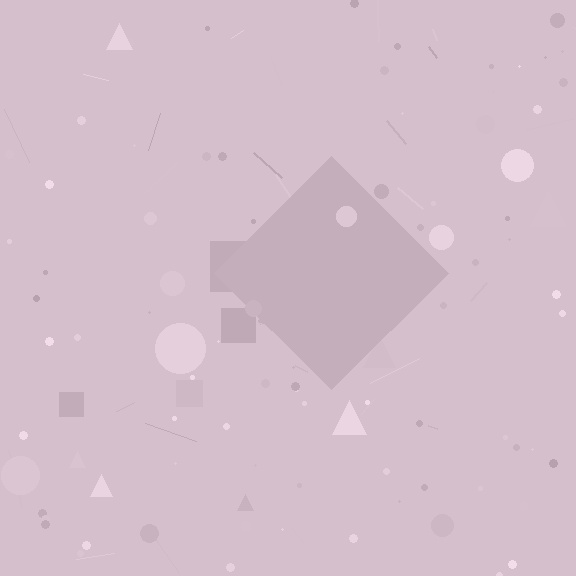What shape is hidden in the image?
A diamond is hidden in the image.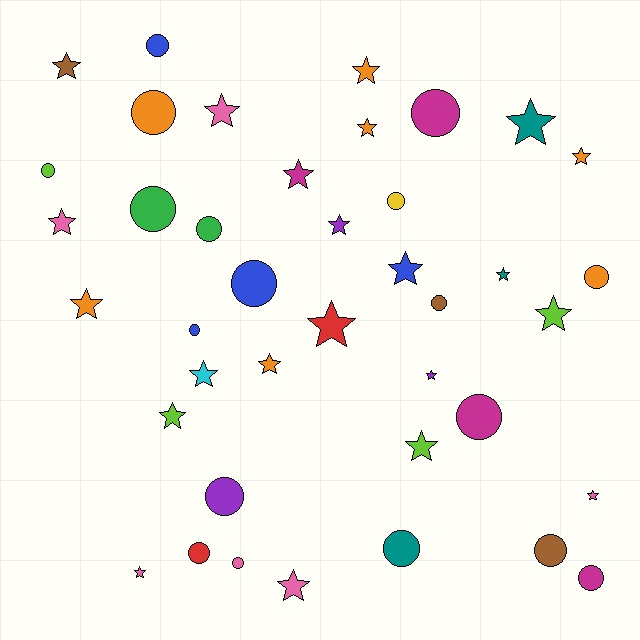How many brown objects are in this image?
There are 3 brown objects.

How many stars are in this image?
There are 22 stars.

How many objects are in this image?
There are 40 objects.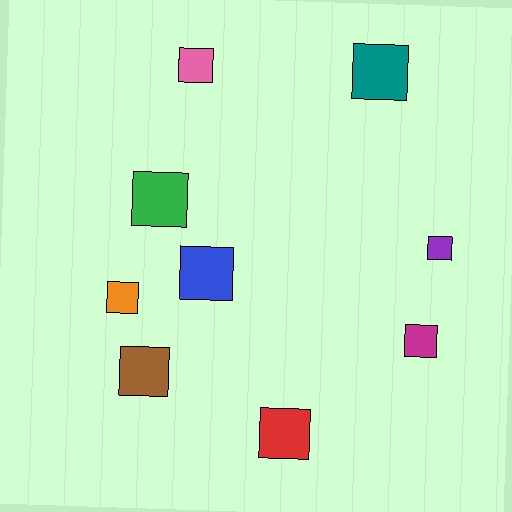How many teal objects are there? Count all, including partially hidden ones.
There is 1 teal object.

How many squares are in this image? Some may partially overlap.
There are 9 squares.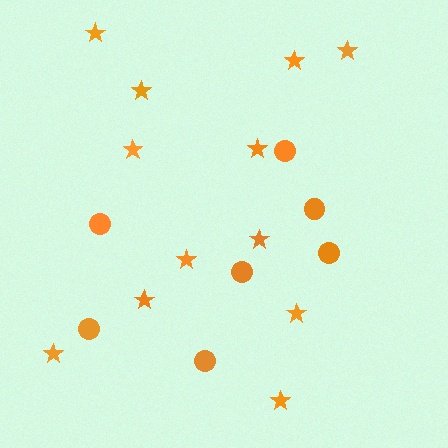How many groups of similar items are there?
There are 2 groups: one group of circles (7) and one group of stars (12).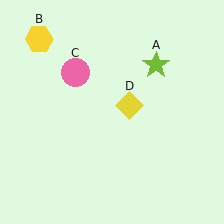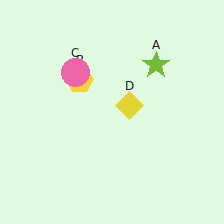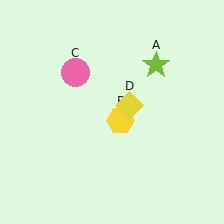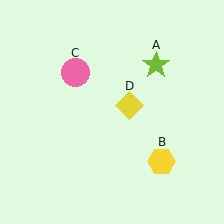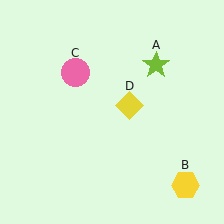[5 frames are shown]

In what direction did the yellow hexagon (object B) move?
The yellow hexagon (object B) moved down and to the right.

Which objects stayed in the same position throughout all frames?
Lime star (object A) and pink circle (object C) and yellow diamond (object D) remained stationary.